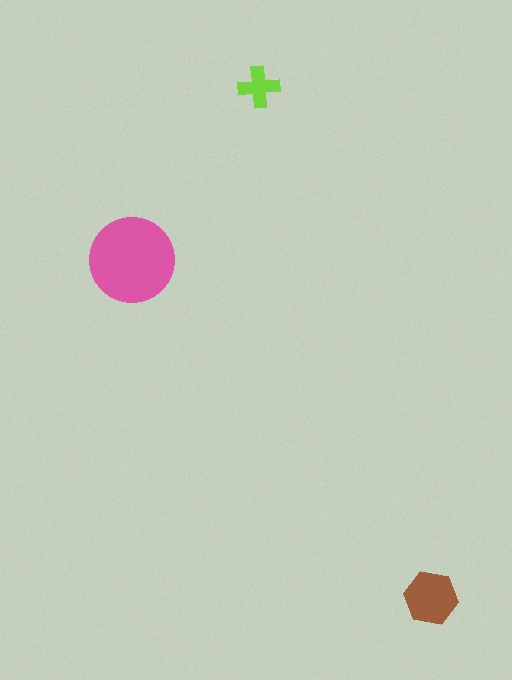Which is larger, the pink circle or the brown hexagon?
The pink circle.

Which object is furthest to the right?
The brown hexagon is rightmost.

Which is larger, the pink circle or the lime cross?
The pink circle.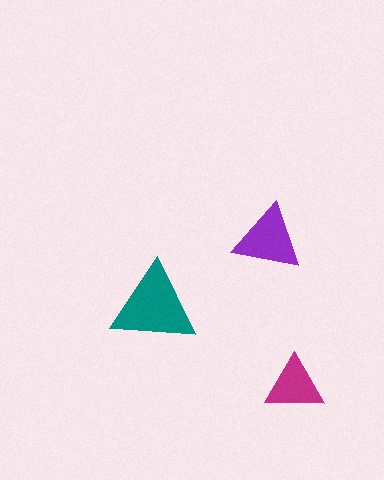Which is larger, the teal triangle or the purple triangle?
The teal one.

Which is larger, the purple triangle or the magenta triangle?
The purple one.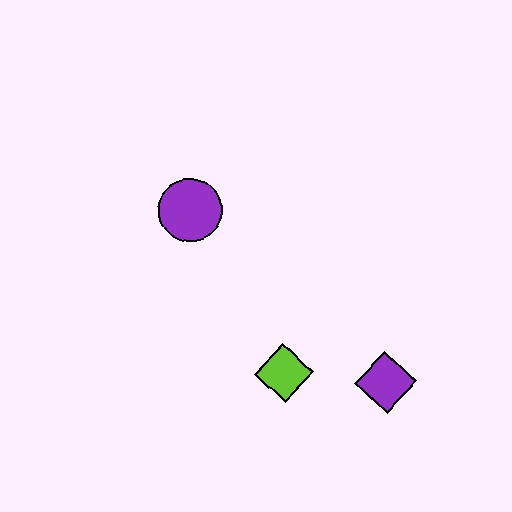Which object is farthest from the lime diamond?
The purple circle is farthest from the lime diamond.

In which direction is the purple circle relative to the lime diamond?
The purple circle is above the lime diamond.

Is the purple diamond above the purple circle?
No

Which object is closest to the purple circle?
The lime diamond is closest to the purple circle.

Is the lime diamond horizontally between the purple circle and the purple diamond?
Yes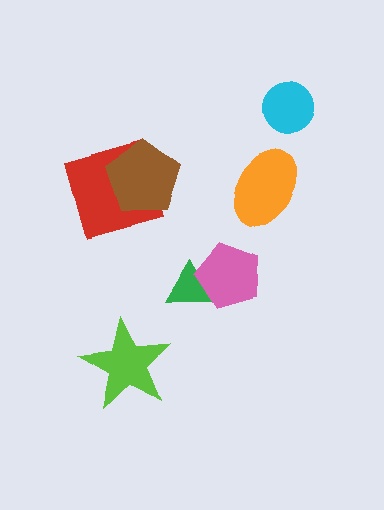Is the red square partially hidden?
Yes, it is partially covered by another shape.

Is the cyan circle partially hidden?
No, no other shape covers it.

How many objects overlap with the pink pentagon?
1 object overlaps with the pink pentagon.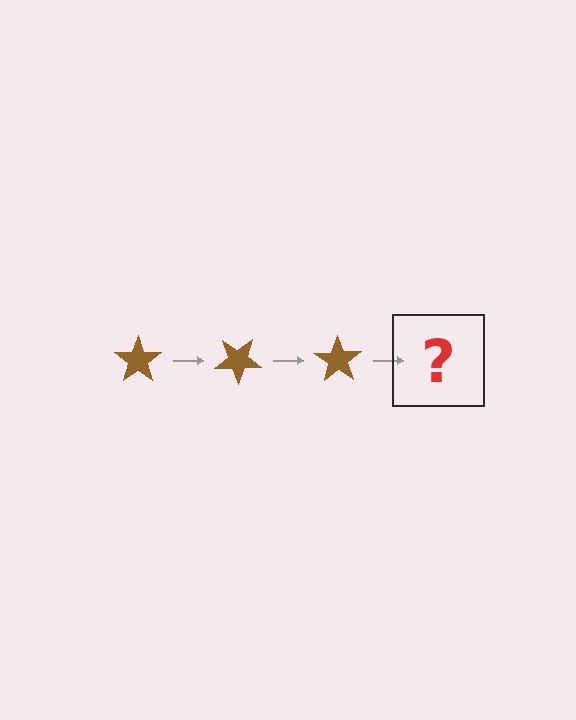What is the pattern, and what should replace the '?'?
The pattern is that the star rotates 35 degrees each step. The '?' should be a brown star rotated 105 degrees.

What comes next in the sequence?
The next element should be a brown star rotated 105 degrees.